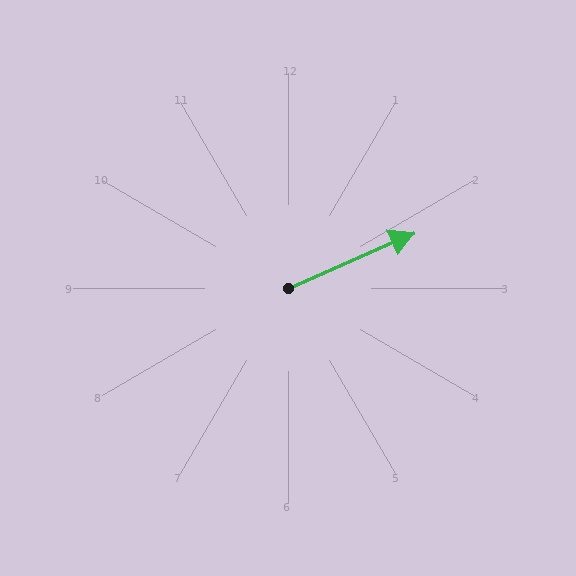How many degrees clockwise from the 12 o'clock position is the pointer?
Approximately 66 degrees.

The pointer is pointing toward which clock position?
Roughly 2 o'clock.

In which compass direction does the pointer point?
Northeast.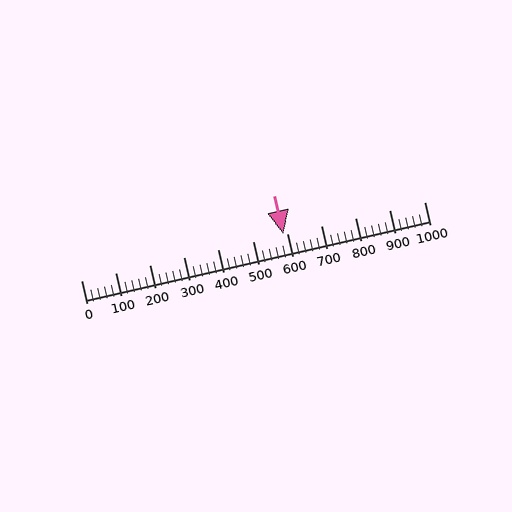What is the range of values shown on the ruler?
The ruler shows values from 0 to 1000.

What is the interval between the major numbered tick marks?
The major tick marks are spaced 100 units apart.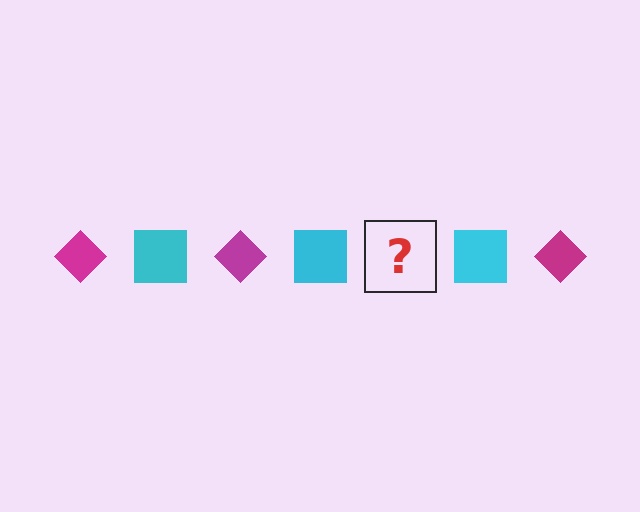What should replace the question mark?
The question mark should be replaced with a magenta diamond.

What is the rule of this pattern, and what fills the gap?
The rule is that the pattern alternates between magenta diamond and cyan square. The gap should be filled with a magenta diamond.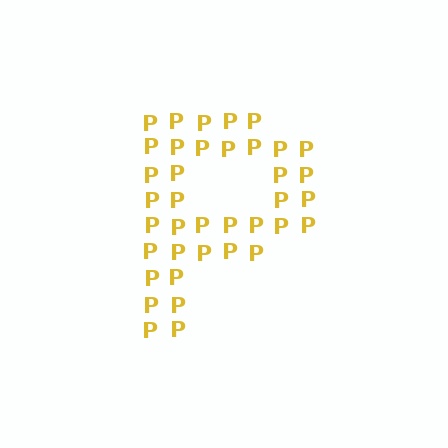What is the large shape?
The large shape is the letter P.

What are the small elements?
The small elements are letter P's.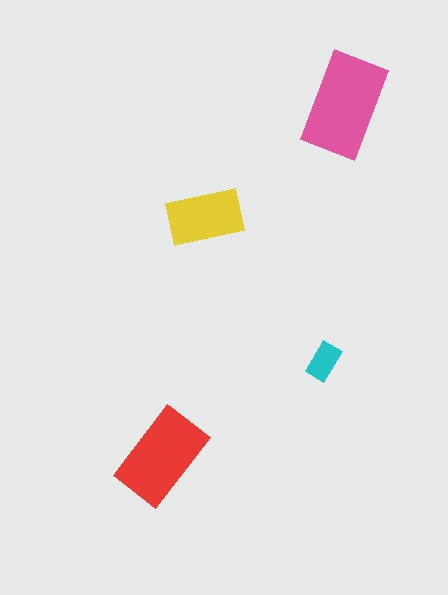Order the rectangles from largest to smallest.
the pink one, the red one, the yellow one, the cyan one.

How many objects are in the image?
There are 4 objects in the image.